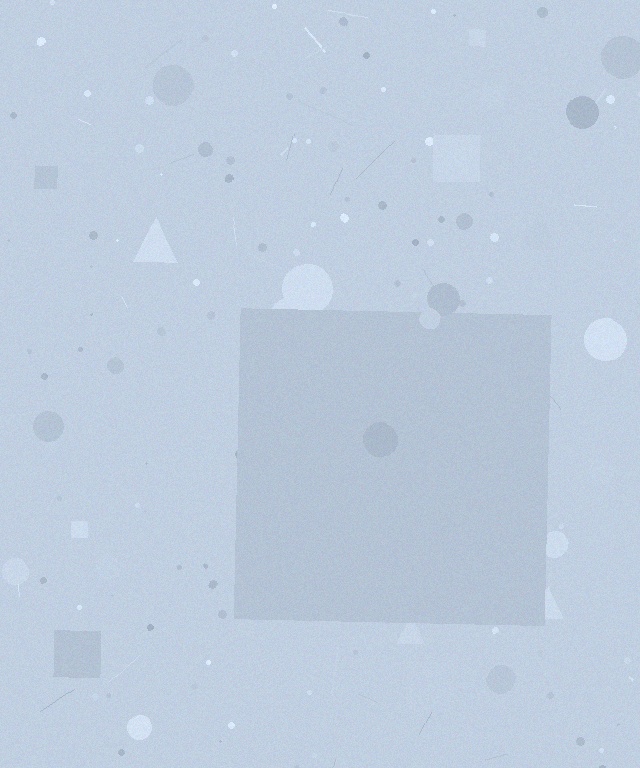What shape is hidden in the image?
A square is hidden in the image.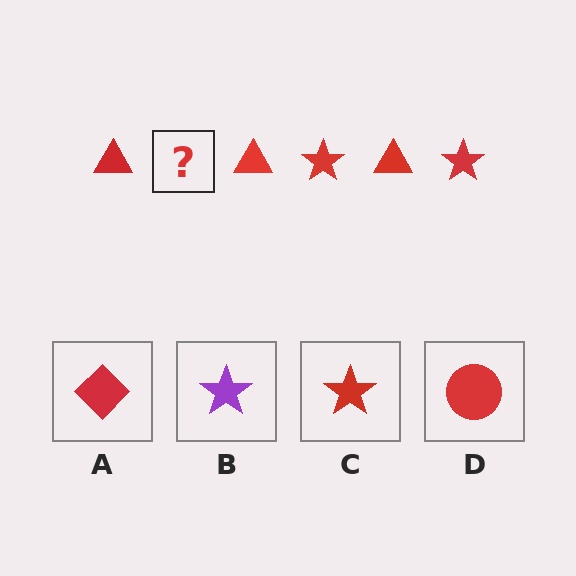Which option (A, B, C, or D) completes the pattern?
C.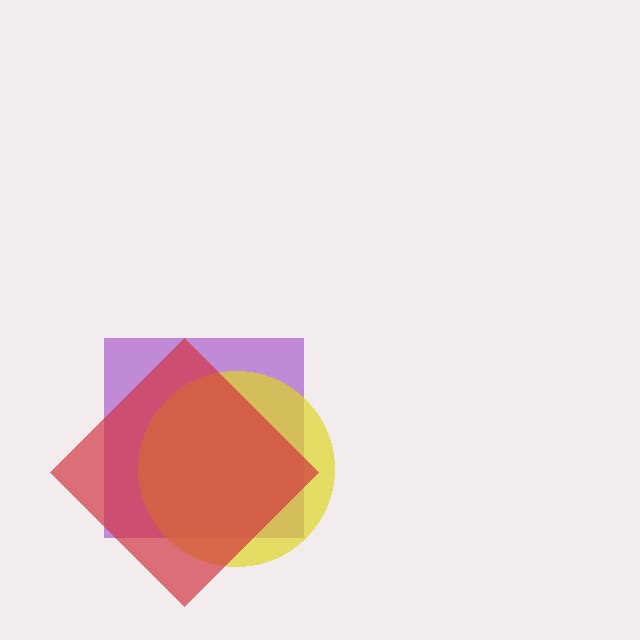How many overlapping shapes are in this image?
There are 3 overlapping shapes in the image.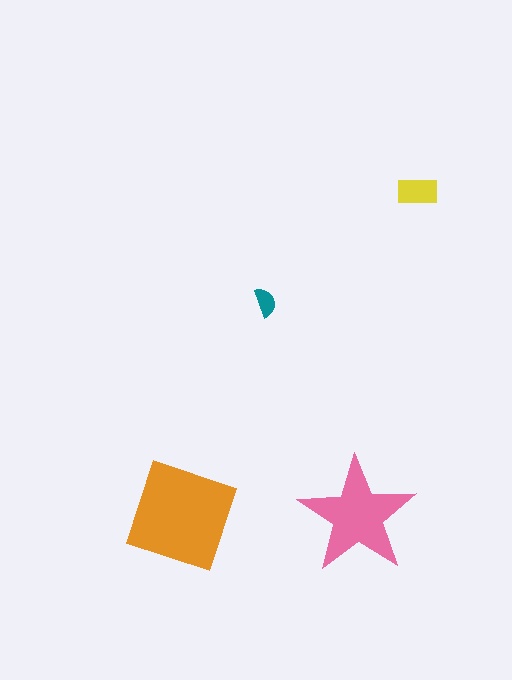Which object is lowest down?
The pink star is bottommost.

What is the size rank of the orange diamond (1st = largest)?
1st.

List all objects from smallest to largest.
The teal semicircle, the yellow rectangle, the pink star, the orange diamond.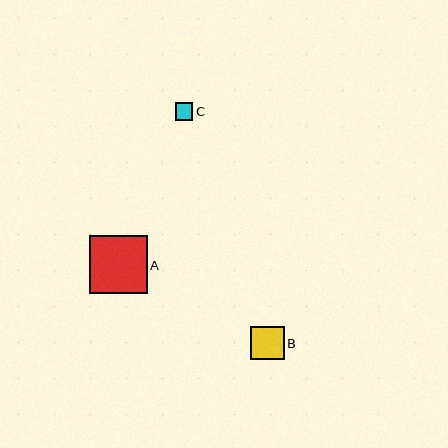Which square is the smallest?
Square C is the smallest with a size of approximately 18 pixels.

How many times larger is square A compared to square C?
Square A is approximately 3.3 times the size of square C.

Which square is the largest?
Square A is the largest with a size of approximately 58 pixels.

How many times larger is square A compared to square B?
Square A is approximately 1.7 times the size of square B.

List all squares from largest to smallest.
From largest to smallest: A, B, C.